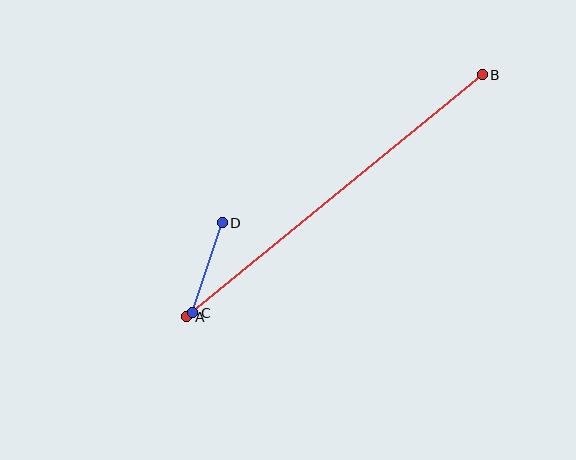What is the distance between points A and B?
The distance is approximately 382 pixels.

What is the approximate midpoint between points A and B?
The midpoint is at approximately (334, 196) pixels.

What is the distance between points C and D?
The distance is approximately 95 pixels.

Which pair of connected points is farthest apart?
Points A and B are farthest apart.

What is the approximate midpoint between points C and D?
The midpoint is at approximately (207, 268) pixels.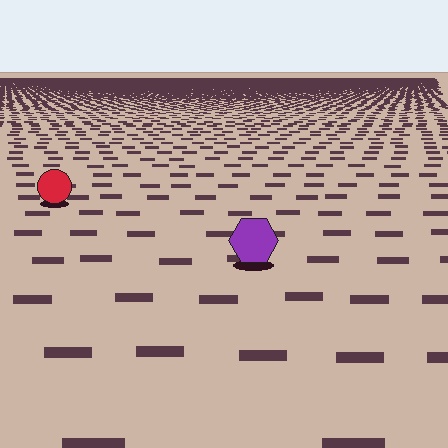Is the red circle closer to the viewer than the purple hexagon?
No. The purple hexagon is closer — you can tell from the texture gradient: the ground texture is coarser near it.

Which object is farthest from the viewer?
The red circle is farthest from the viewer. It appears smaller and the ground texture around it is denser.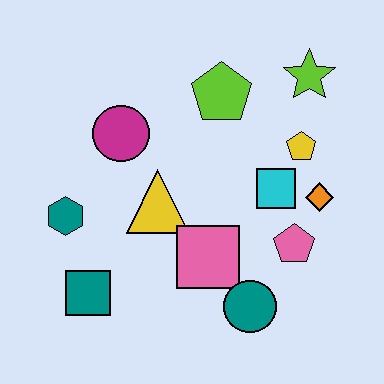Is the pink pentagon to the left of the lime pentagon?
No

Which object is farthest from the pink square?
The lime star is farthest from the pink square.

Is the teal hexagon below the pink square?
No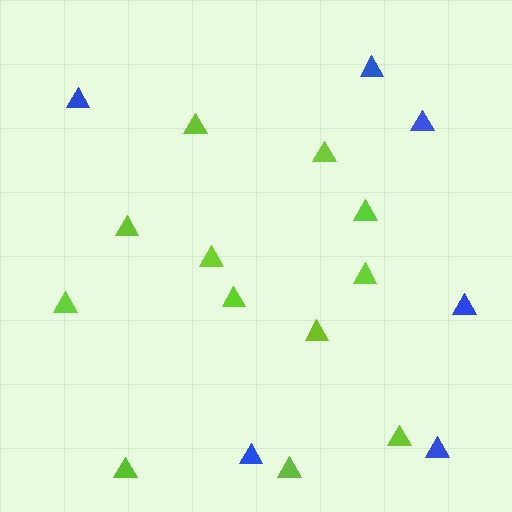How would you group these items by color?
There are 2 groups: one group of blue triangles (6) and one group of lime triangles (12).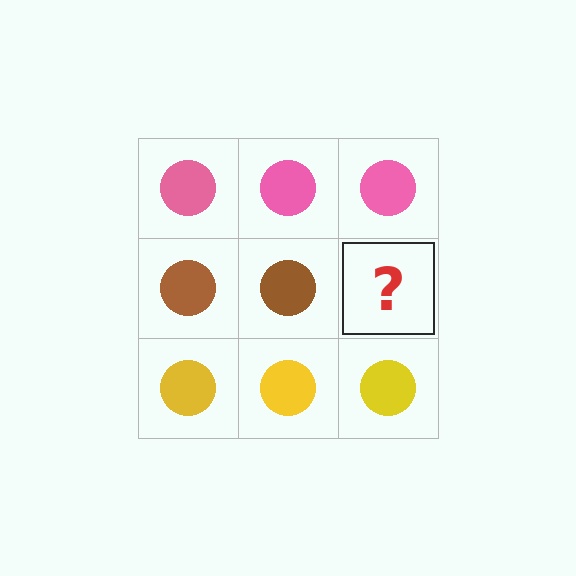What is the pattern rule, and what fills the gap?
The rule is that each row has a consistent color. The gap should be filled with a brown circle.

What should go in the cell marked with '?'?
The missing cell should contain a brown circle.